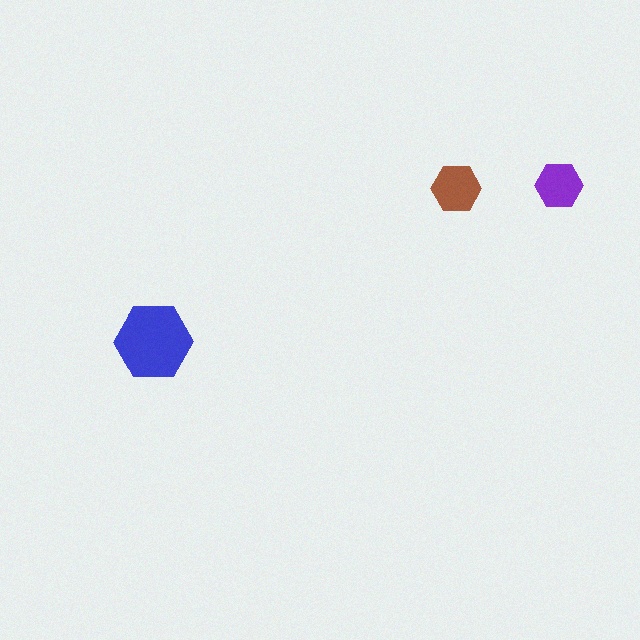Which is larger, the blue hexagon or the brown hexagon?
The blue one.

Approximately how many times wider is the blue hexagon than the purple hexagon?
About 1.5 times wider.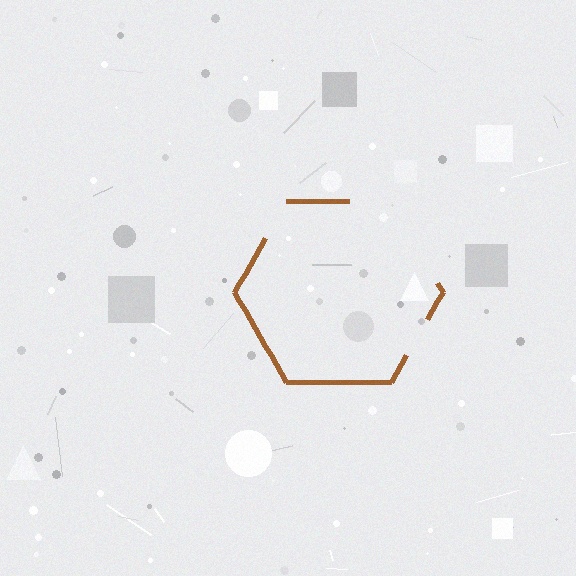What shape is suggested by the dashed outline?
The dashed outline suggests a hexagon.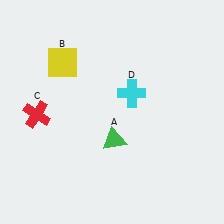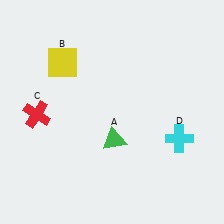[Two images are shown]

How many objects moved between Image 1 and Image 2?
1 object moved between the two images.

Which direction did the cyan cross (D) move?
The cyan cross (D) moved right.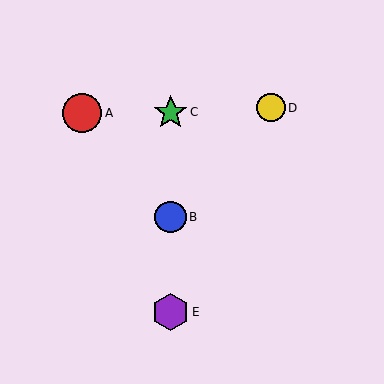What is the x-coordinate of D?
Object D is at x≈271.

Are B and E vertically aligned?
Yes, both are at x≈171.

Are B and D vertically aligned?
No, B is at x≈171 and D is at x≈271.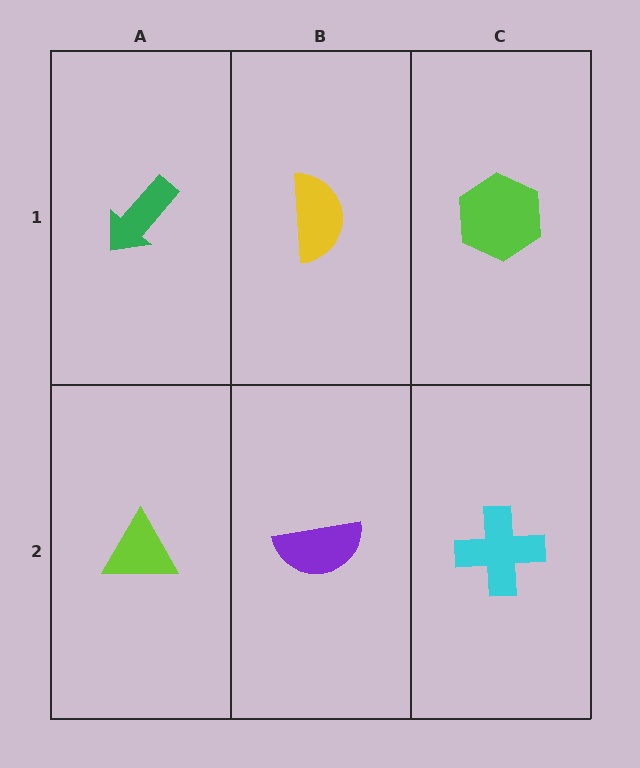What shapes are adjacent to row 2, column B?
A yellow semicircle (row 1, column B), a lime triangle (row 2, column A), a cyan cross (row 2, column C).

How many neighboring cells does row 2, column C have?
2.